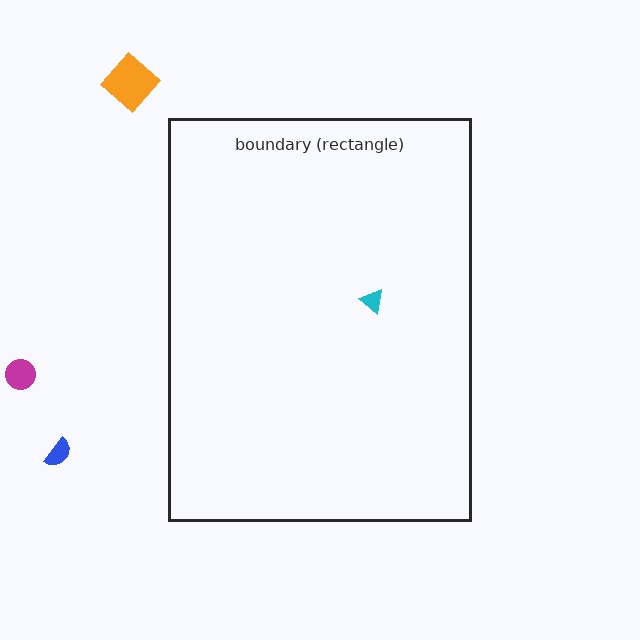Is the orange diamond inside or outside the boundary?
Outside.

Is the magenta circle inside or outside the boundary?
Outside.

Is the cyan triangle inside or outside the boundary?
Inside.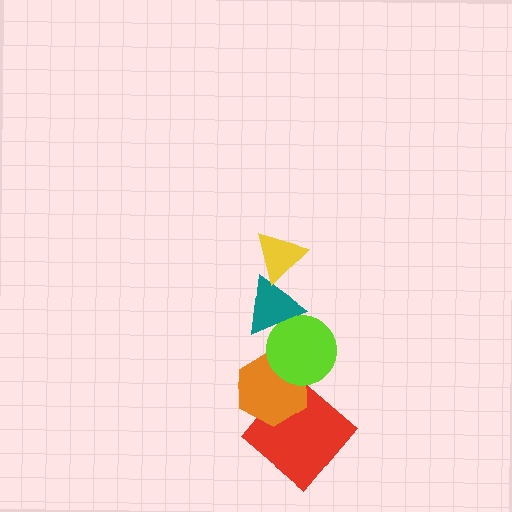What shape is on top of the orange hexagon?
The lime circle is on top of the orange hexagon.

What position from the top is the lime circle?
The lime circle is 3rd from the top.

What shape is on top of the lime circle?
The teal triangle is on top of the lime circle.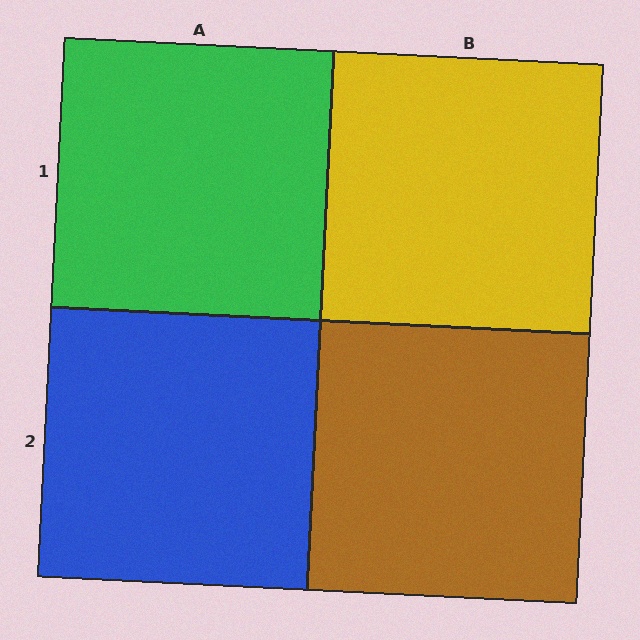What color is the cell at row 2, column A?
Blue.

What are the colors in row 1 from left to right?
Green, yellow.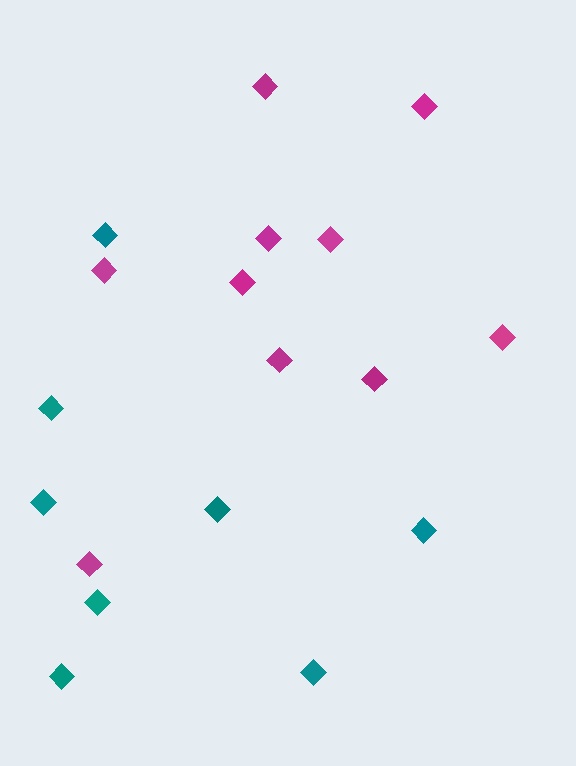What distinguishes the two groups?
There are 2 groups: one group of teal diamonds (8) and one group of magenta diamonds (10).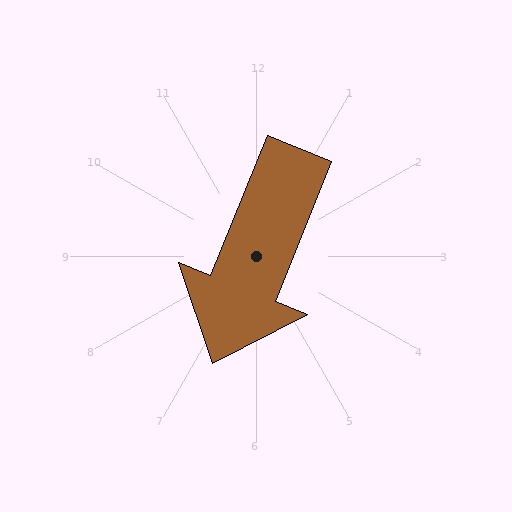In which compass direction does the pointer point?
South.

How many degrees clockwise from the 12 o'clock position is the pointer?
Approximately 202 degrees.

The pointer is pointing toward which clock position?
Roughly 7 o'clock.